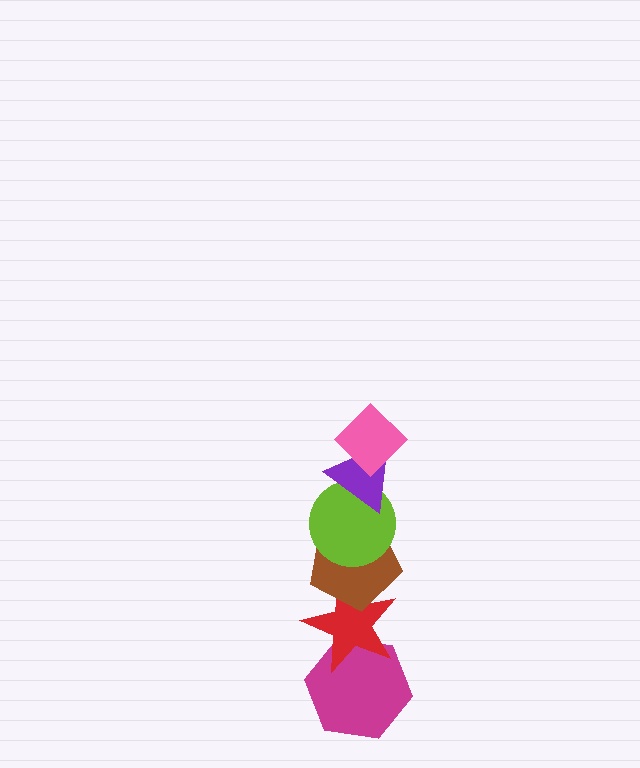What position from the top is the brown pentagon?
The brown pentagon is 4th from the top.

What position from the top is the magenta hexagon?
The magenta hexagon is 6th from the top.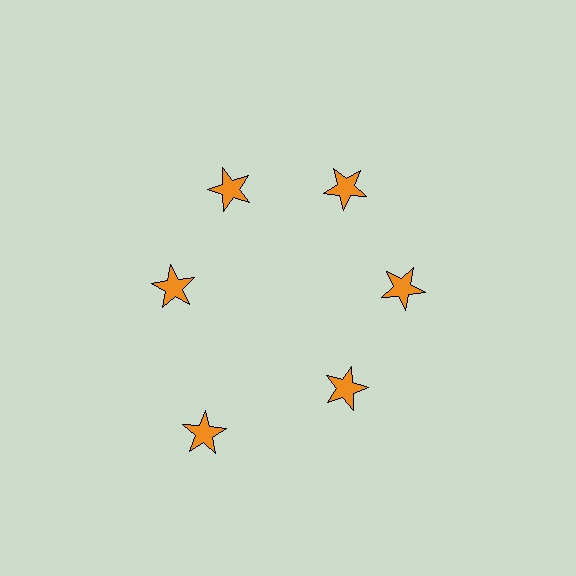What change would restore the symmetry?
The symmetry would be restored by moving it inward, back onto the ring so that all 6 stars sit at equal angles and equal distance from the center.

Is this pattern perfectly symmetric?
No. The 6 orange stars are arranged in a ring, but one element near the 7 o'clock position is pushed outward from the center, breaking the 6-fold rotational symmetry.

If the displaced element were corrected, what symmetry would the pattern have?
It would have 6-fold rotational symmetry — the pattern would map onto itself every 60 degrees.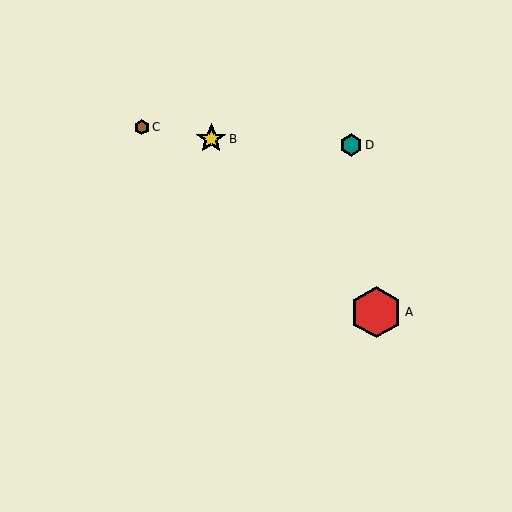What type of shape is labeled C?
Shape C is a brown hexagon.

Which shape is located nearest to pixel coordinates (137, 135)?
The brown hexagon (labeled C) at (142, 127) is nearest to that location.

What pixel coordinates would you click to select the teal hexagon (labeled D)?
Click at (351, 145) to select the teal hexagon D.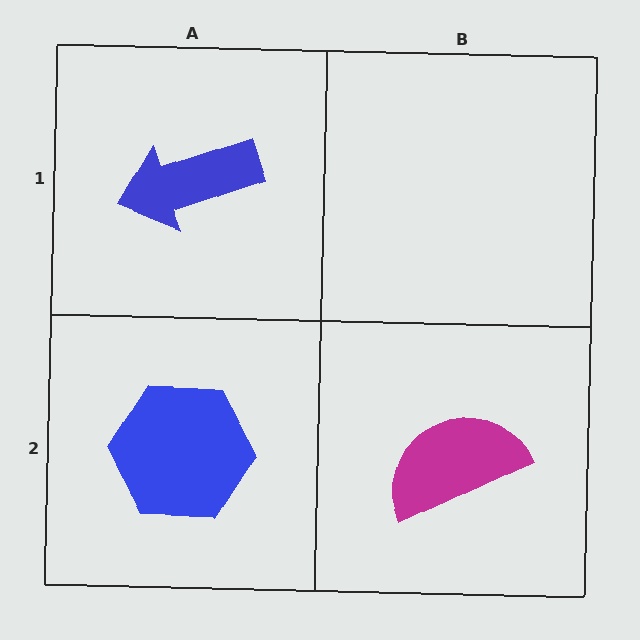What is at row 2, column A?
A blue hexagon.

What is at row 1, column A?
A blue arrow.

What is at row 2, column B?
A magenta semicircle.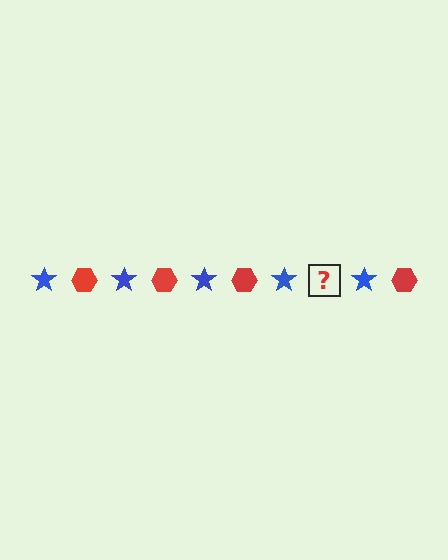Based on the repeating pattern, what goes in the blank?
The blank should be a red hexagon.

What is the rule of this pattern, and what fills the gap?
The rule is that the pattern alternates between blue star and red hexagon. The gap should be filled with a red hexagon.